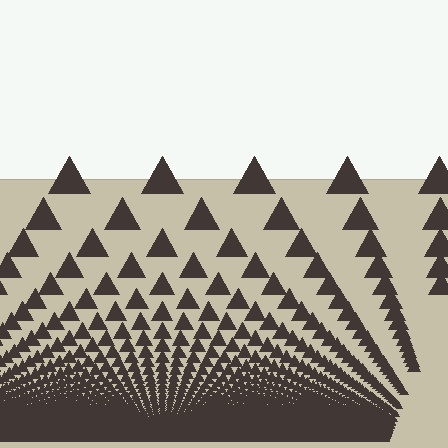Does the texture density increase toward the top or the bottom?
Density increases toward the bottom.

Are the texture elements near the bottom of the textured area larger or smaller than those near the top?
Smaller. The gradient is inverted — elements near the bottom are smaller and denser.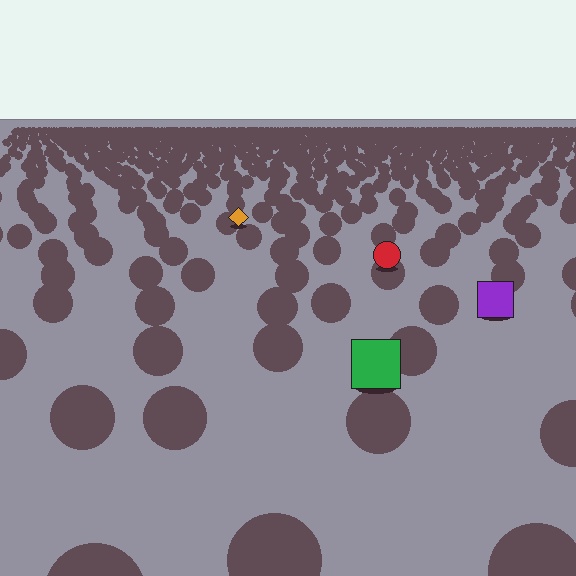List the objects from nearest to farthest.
From nearest to farthest: the green square, the purple square, the red circle, the orange diamond.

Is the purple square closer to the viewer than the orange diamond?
Yes. The purple square is closer — you can tell from the texture gradient: the ground texture is coarser near it.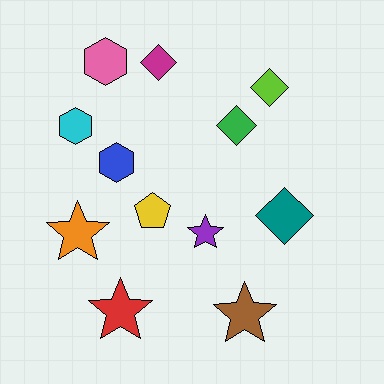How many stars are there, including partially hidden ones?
There are 4 stars.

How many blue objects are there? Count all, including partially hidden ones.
There is 1 blue object.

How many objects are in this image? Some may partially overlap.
There are 12 objects.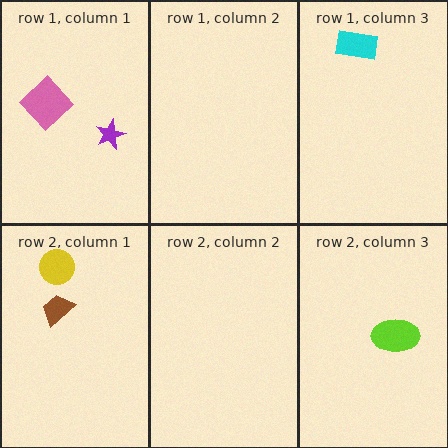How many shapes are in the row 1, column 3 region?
1.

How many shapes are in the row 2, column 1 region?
2.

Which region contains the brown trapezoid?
The row 2, column 1 region.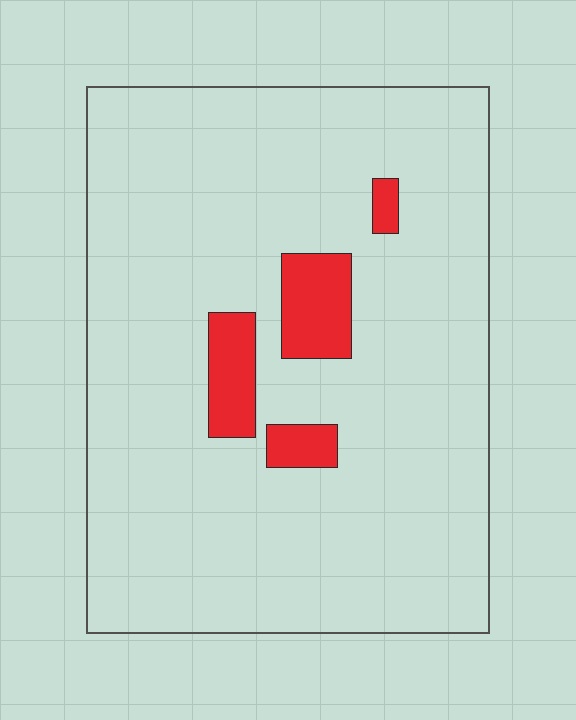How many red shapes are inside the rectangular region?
4.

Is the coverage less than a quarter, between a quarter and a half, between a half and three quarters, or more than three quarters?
Less than a quarter.